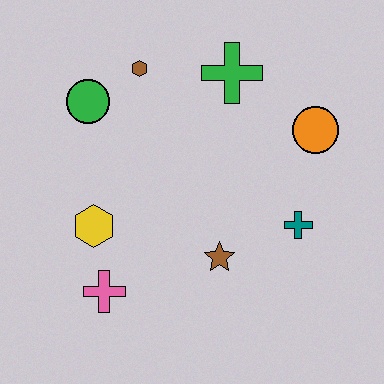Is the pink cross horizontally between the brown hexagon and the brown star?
No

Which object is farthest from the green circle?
The teal cross is farthest from the green circle.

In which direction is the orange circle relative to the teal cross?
The orange circle is above the teal cross.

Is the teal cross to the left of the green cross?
No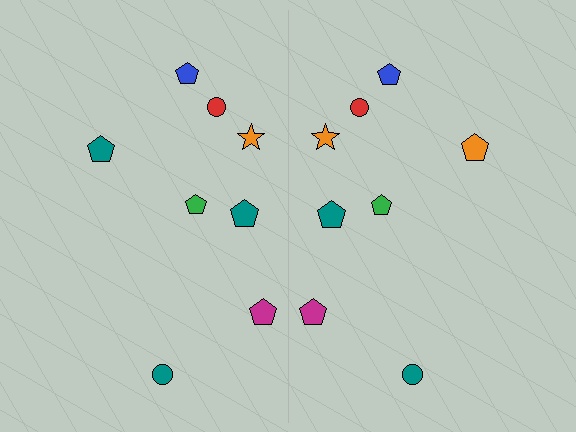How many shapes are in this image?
There are 16 shapes in this image.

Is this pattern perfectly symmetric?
No, the pattern is not perfectly symmetric. The orange pentagon on the right side breaks the symmetry — its mirror counterpart is teal.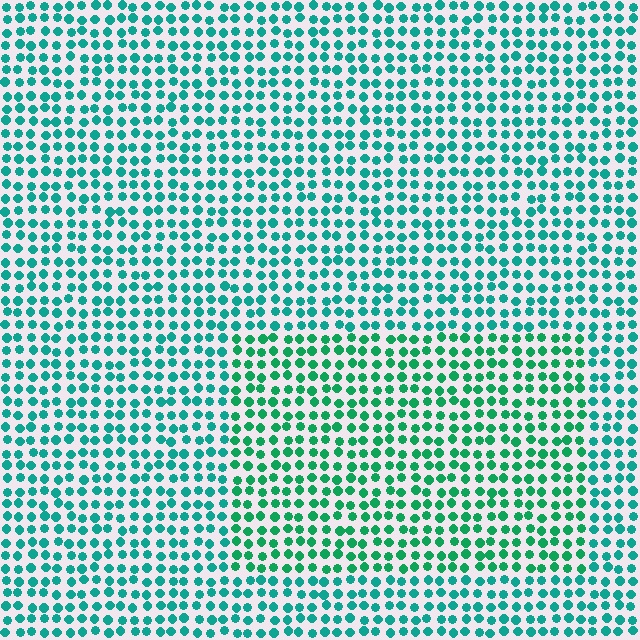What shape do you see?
I see a rectangle.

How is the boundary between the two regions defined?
The boundary is defined purely by a slight shift in hue (about 22 degrees). Spacing, size, and orientation are identical on both sides.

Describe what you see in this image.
The image is filled with small teal elements in a uniform arrangement. A rectangle-shaped region is visible where the elements are tinted to a slightly different hue, forming a subtle color boundary.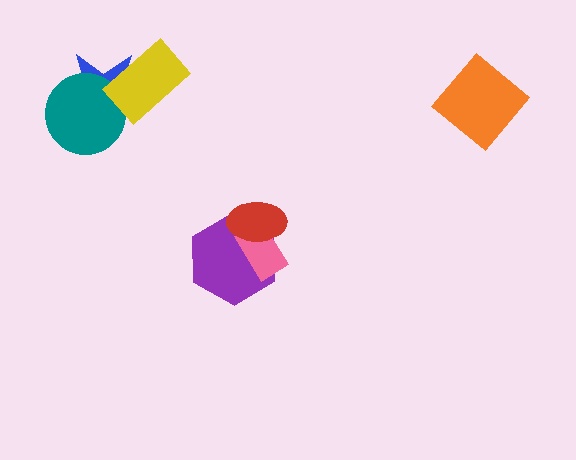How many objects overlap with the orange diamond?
0 objects overlap with the orange diamond.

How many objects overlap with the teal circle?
2 objects overlap with the teal circle.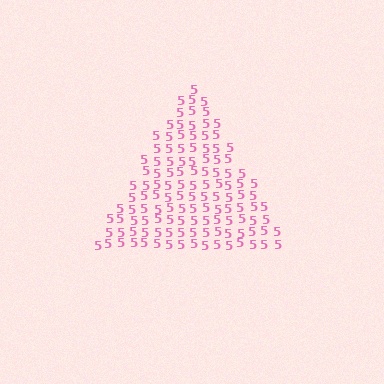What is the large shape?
The large shape is a triangle.